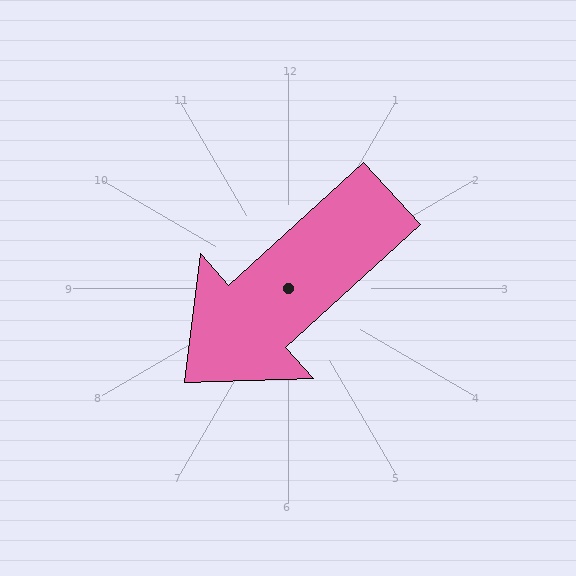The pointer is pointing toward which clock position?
Roughly 8 o'clock.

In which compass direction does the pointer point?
Southwest.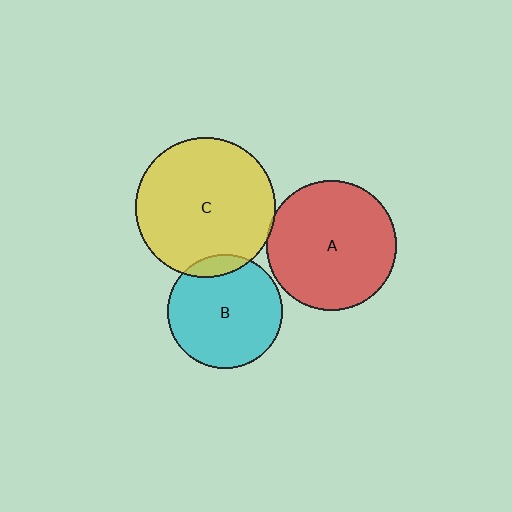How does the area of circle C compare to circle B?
Approximately 1.5 times.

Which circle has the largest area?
Circle C (yellow).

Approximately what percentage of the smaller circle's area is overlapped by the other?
Approximately 10%.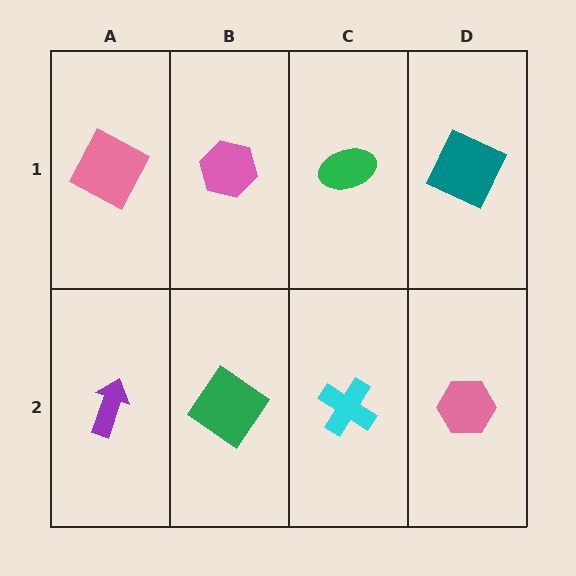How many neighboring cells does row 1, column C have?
3.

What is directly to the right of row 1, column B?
A green ellipse.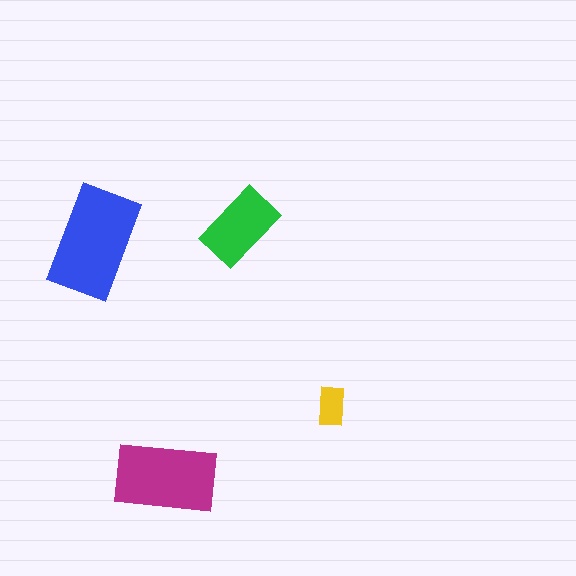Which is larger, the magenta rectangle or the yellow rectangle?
The magenta one.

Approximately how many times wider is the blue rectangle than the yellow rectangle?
About 3 times wider.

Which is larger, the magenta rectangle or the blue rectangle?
The blue one.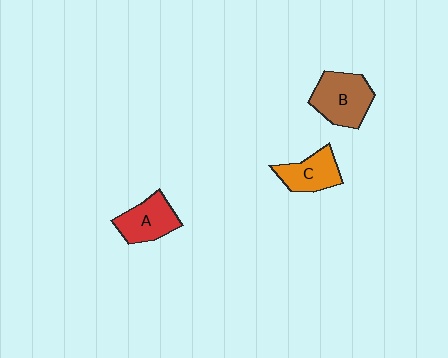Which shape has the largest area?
Shape B (brown).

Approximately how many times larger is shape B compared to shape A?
Approximately 1.3 times.